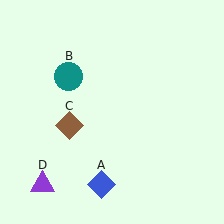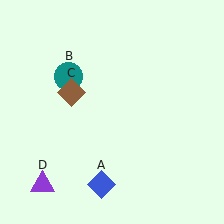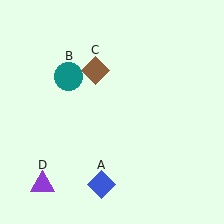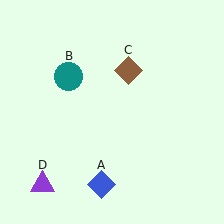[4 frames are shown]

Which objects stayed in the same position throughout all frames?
Blue diamond (object A) and teal circle (object B) and purple triangle (object D) remained stationary.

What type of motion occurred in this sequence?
The brown diamond (object C) rotated clockwise around the center of the scene.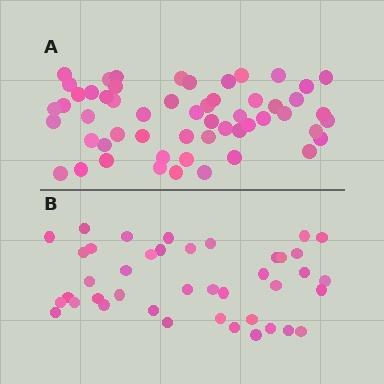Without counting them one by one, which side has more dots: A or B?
Region A (the top region) has more dots.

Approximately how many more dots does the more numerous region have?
Region A has approximately 15 more dots than region B.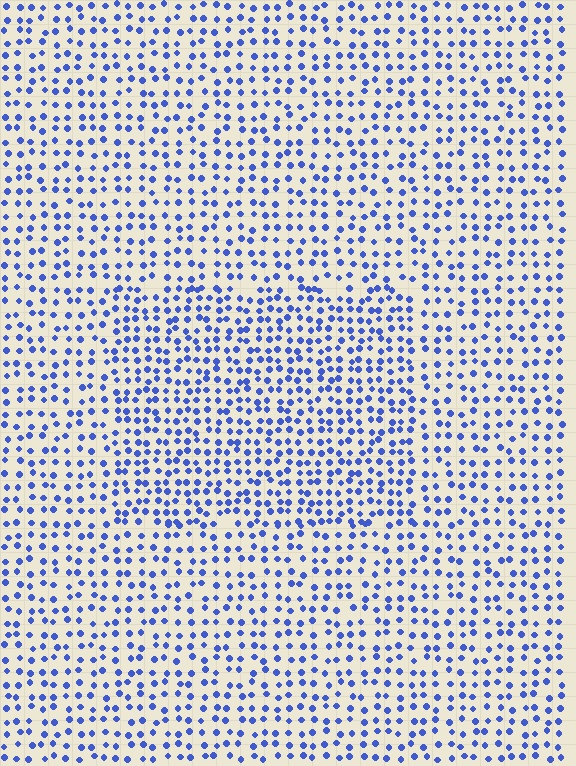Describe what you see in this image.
The image contains small blue elements arranged at two different densities. A rectangle-shaped region is visible where the elements are more densely packed than the surrounding area.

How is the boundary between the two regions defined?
The boundary is defined by a change in element density (approximately 1.5x ratio). All elements are the same color, size, and shape.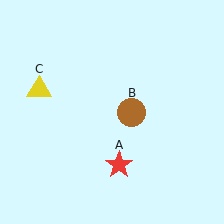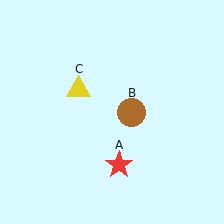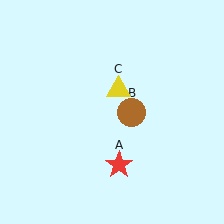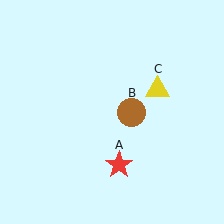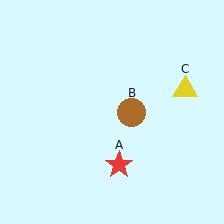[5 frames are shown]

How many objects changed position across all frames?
1 object changed position: yellow triangle (object C).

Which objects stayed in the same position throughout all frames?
Red star (object A) and brown circle (object B) remained stationary.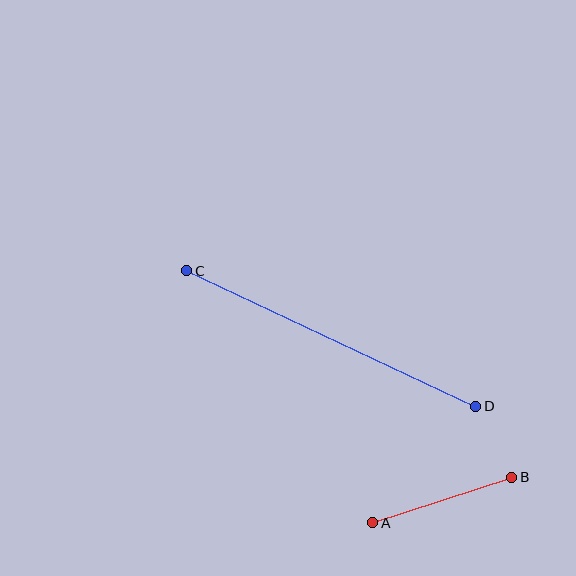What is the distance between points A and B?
The distance is approximately 146 pixels.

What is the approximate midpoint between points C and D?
The midpoint is at approximately (331, 339) pixels.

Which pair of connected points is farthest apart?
Points C and D are farthest apart.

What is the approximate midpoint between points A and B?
The midpoint is at approximately (442, 500) pixels.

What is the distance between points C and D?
The distance is approximately 319 pixels.